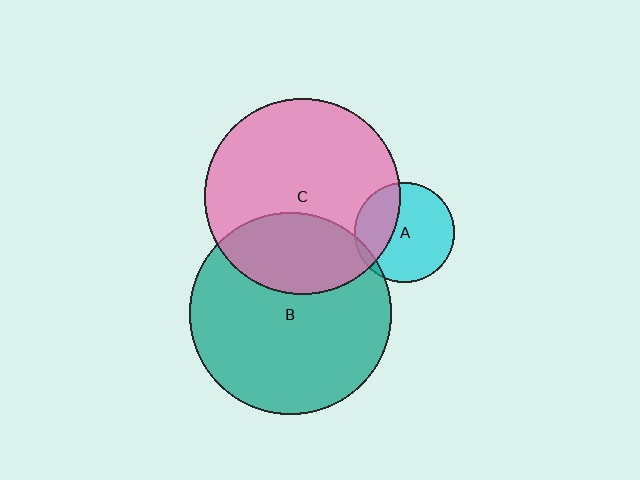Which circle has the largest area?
Circle B (teal).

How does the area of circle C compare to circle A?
Approximately 3.9 times.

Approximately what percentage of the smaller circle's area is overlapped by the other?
Approximately 35%.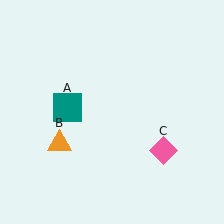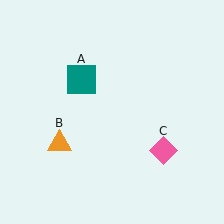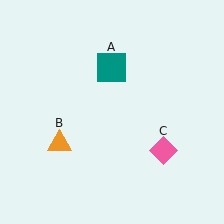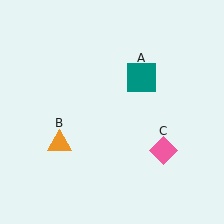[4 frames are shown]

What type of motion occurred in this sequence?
The teal square (object A) rotated clockwise around the center of the scene.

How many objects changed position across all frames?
1 object changed position: teal square (object A).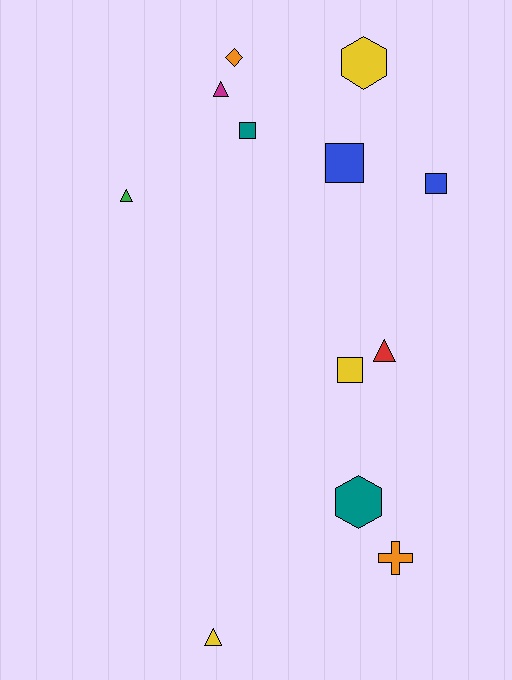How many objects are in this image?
There are 12 objects.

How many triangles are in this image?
There are 4 triangles.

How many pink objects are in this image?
There are no pink objects.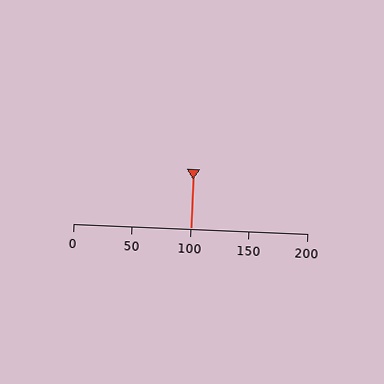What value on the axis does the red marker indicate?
The marker indicates approximately 100.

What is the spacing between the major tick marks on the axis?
The major ticks are spaced 50 apart.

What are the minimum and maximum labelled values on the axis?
The axis runs from 0 to 200.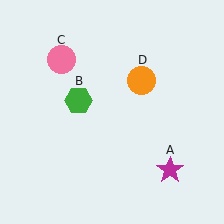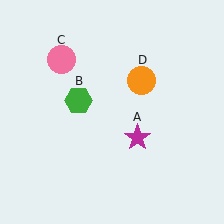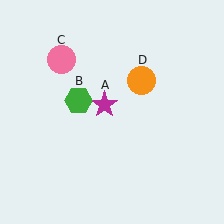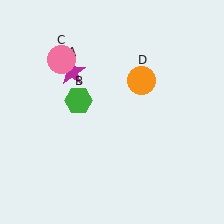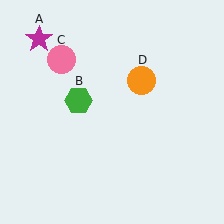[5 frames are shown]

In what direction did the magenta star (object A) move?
The magenta star (object A) moved up and to the left.